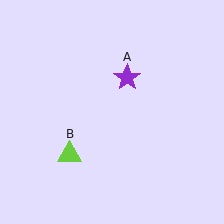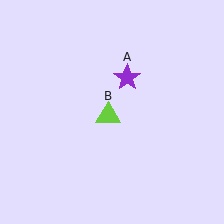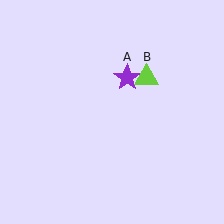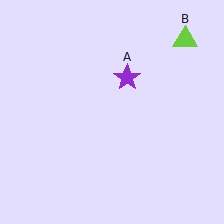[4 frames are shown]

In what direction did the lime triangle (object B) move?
The lime triangle (object B) moved up and to the right.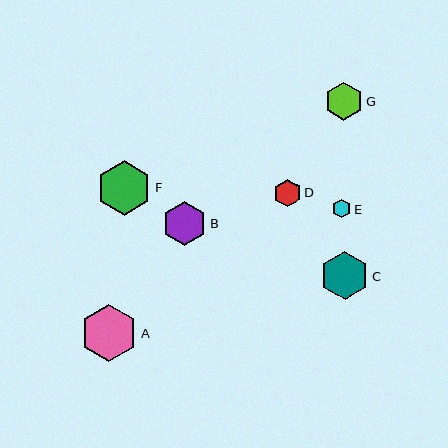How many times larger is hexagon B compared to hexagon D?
Hexagon B is approximately 1.6 times the size of hexagon D.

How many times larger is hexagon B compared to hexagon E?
Hexagon B is approximately 2.4 times the size of hexagon E.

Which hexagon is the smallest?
Hexagon E is the smallest with a size of approximately 18 pixels.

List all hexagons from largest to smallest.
From largest to smallest: A, F, C, B, G, D, E.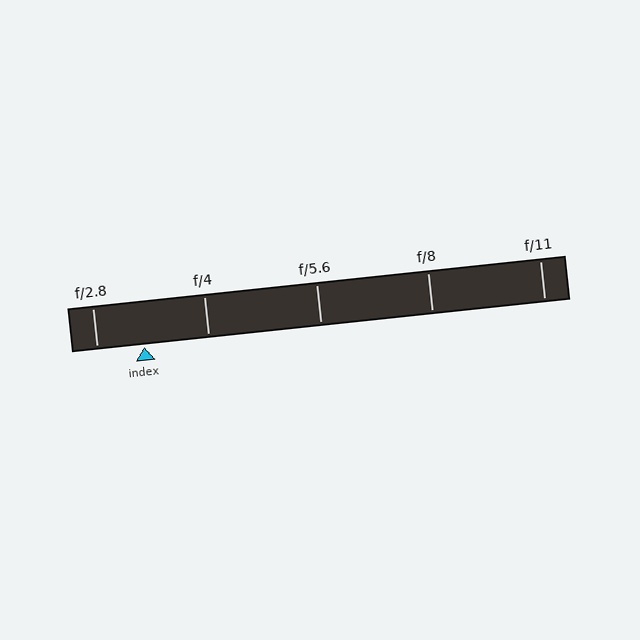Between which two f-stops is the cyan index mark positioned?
The index mark is between f/2.8 and f/4.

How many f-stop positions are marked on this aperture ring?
There are 5 f-stop positions marked.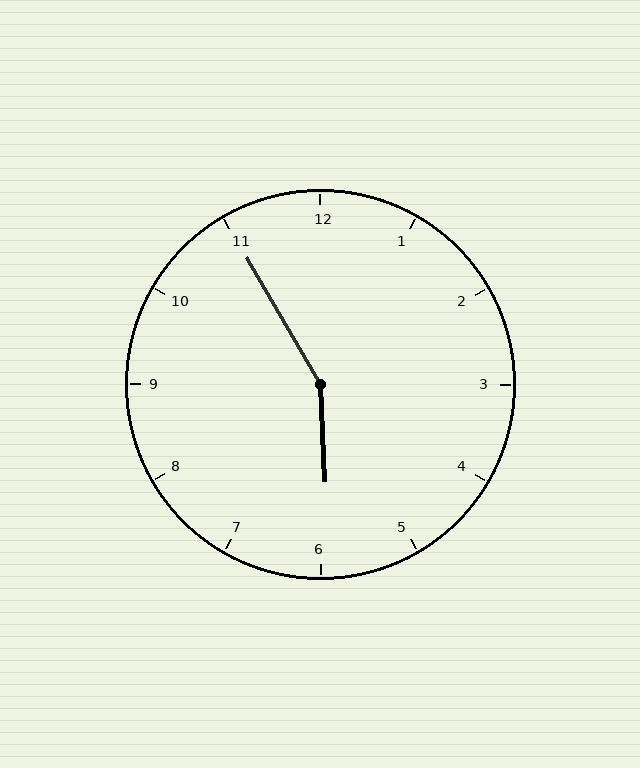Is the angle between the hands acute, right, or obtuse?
It is obtuse.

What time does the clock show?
5:55.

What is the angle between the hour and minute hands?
Approximately 152 degrees.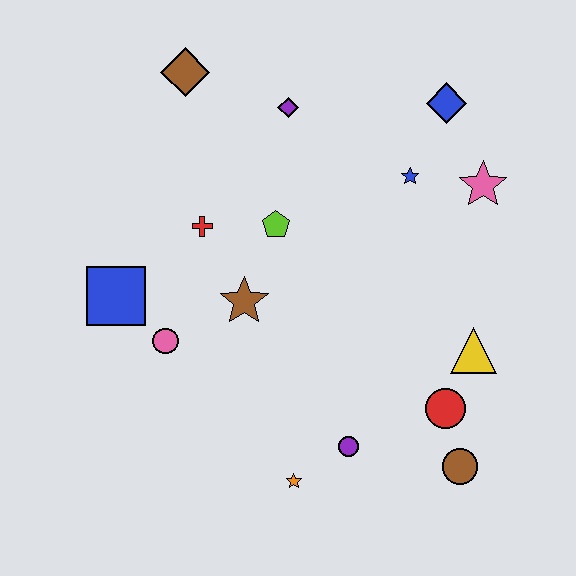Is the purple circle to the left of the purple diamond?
No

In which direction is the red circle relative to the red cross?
The red circle is to the right of the red cross.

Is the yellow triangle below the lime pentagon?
Yes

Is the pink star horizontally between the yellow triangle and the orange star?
No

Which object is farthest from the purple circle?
The brown diamond is farthest from the purple circle.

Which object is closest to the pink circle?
The blue square is closest to the pink circle.